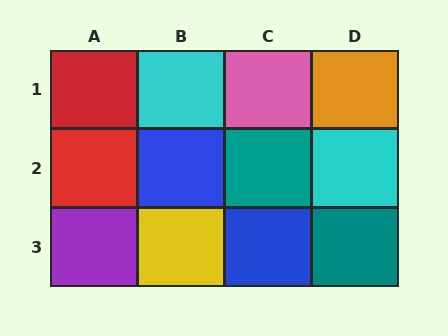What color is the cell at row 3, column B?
Yellow.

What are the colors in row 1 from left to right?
Red, cyan, pink, orange.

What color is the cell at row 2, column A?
Red.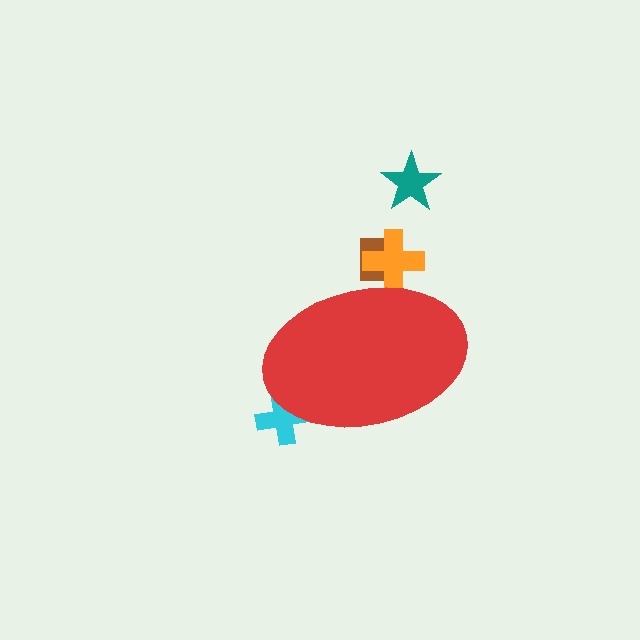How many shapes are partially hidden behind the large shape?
3 shapes are partially hidden.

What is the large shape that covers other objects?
A red ellipse.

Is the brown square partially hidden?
Yes, the brown square is partially hidden behind the red ellipse.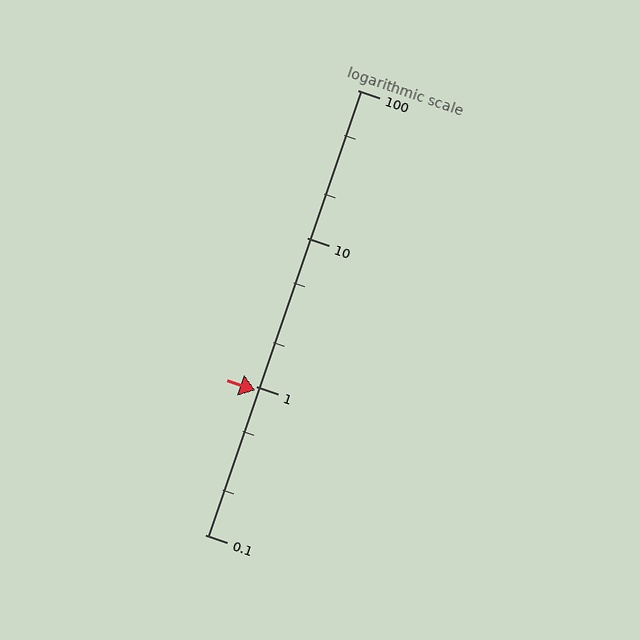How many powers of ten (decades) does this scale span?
The scale spans 3 decades, from 0.1 to 100.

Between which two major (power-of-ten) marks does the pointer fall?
The pointer is between 0.1 and 1.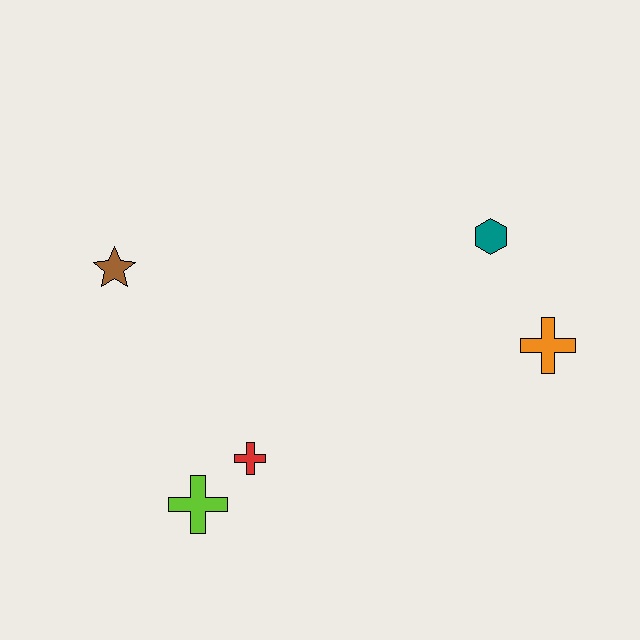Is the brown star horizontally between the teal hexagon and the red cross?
No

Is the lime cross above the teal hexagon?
No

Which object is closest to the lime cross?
The red cross is closest to the lime cross.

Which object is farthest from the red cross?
The teal hexagon is farthest from the red cross.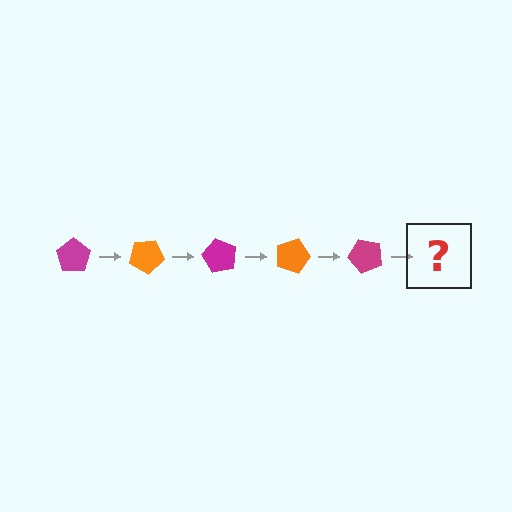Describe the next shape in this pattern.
It should be an orange pentagon, rotated 150 degrees from the start.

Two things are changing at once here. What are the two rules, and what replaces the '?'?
The two rules are that it rotates 30 degrees each step and the color cycles through magenta and orange. The '?' should be an orange pentagon, rotated 150 degrees from the start.